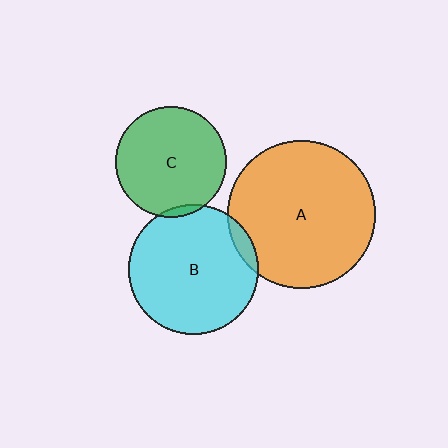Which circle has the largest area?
Circle A (orange).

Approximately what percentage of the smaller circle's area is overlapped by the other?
Approximately 5%.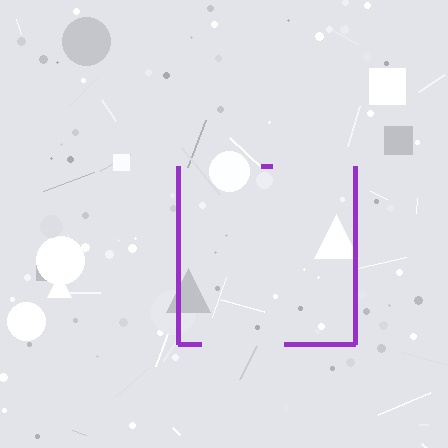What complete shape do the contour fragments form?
The contour fragments form a square.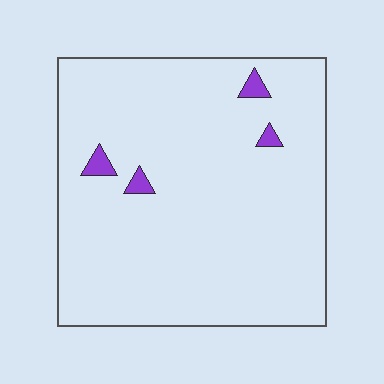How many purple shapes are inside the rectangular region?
4.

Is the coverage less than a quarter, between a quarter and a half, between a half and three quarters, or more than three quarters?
Less than a quarter.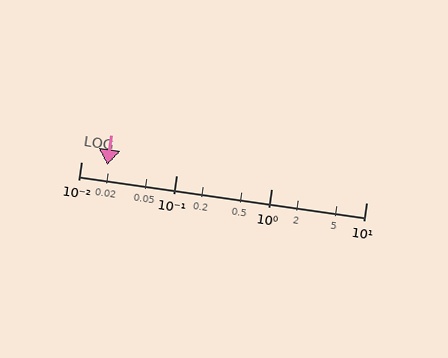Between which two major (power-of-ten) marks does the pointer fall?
The pointer is between 0.01 and 0.1.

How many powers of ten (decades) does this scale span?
The scale spans 3 decades, from 0.01 to 10.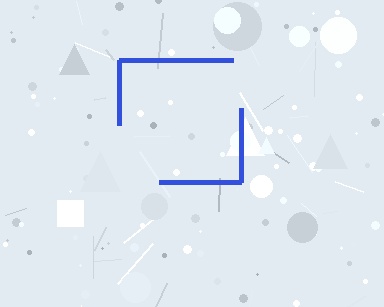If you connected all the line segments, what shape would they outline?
They would outline a square.